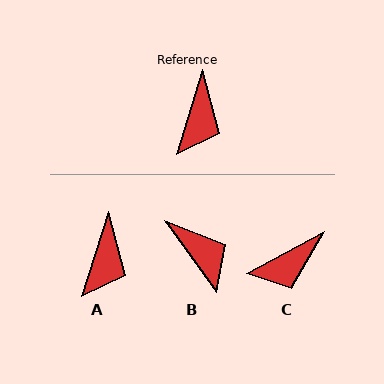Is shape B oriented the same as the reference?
No, it is off by about 53 degrees.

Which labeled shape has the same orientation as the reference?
A.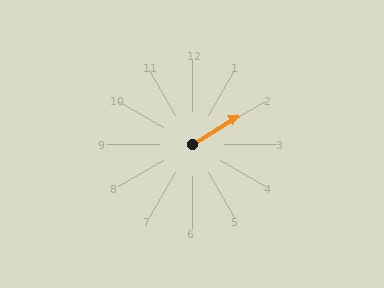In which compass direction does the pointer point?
Northeast.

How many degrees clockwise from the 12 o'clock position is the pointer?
Approximately 58 degrees.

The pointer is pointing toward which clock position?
Roughly 2 o'clock.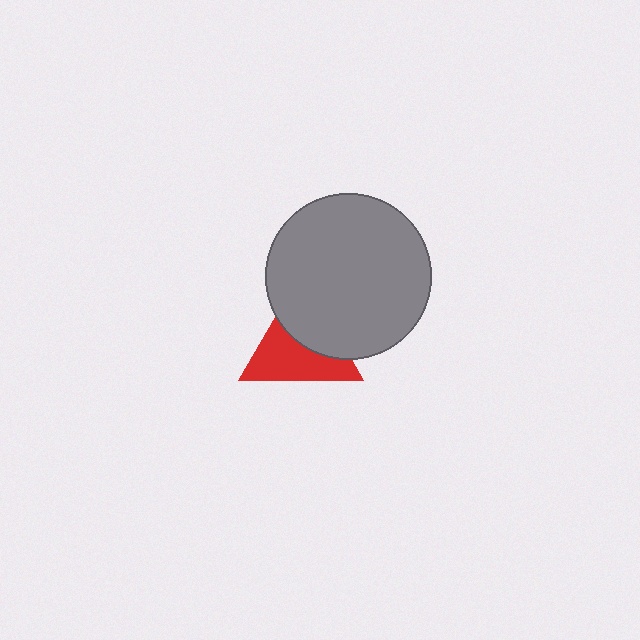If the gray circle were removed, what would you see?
You would see the complete red triangle.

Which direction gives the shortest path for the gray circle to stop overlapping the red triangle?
Moving toward the upper-right gives the shortest separation.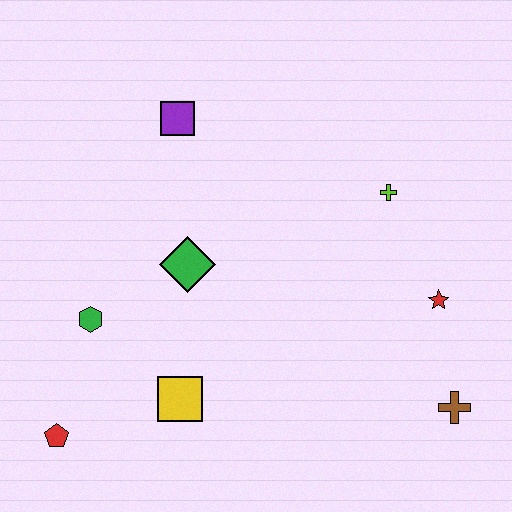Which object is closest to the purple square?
The green diamond is closest to the purple square.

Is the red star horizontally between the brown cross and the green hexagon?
Yes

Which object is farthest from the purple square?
The brown cross is farthest from the purple square.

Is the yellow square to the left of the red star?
Yes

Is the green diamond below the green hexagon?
No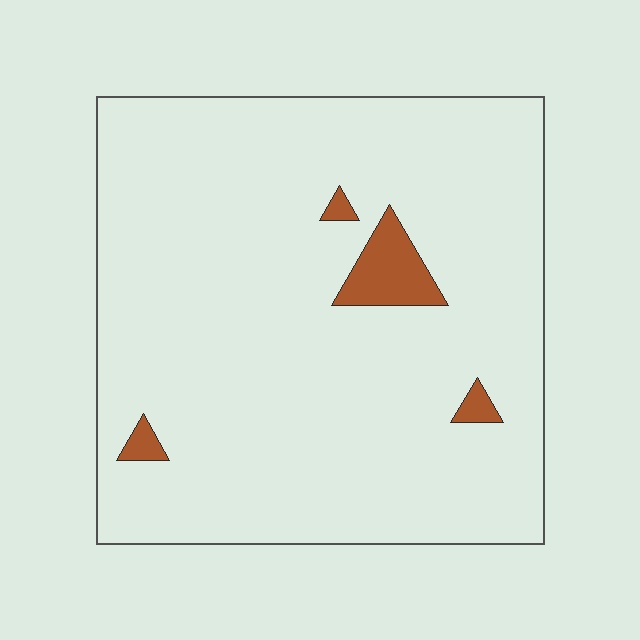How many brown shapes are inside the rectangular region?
4.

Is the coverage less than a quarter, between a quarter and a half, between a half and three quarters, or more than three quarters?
Less than a quarter.